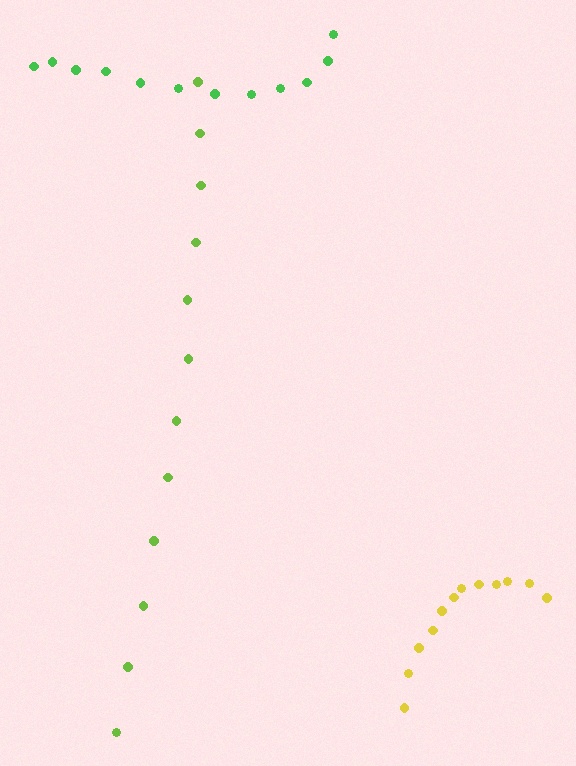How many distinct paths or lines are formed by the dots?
There are 3 distinct paths.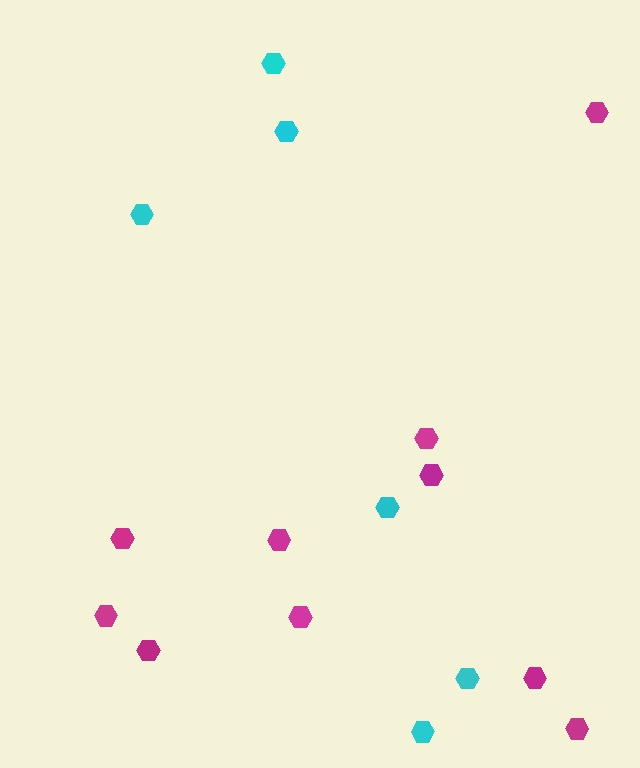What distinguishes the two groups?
There are 2 groups: one group of cyan hexagons (6) and one group of magenta hexagons (10).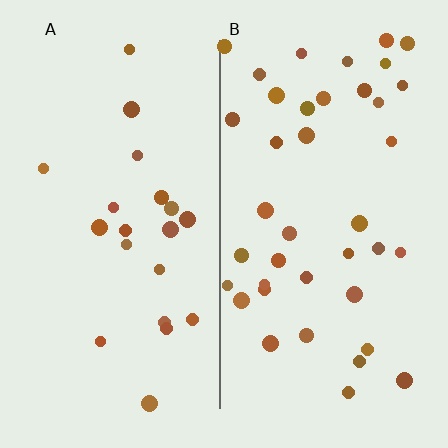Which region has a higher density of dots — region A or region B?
B (the right).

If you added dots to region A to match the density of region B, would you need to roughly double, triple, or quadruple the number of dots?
Approximately double.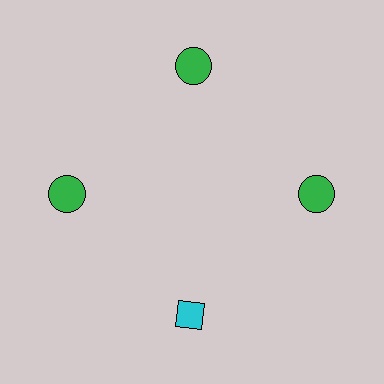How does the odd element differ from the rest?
It differs in both color (cyan instead of green) and shape (diamond instead of circle).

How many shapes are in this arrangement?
There are 4 shapes arranged in a ring pattern.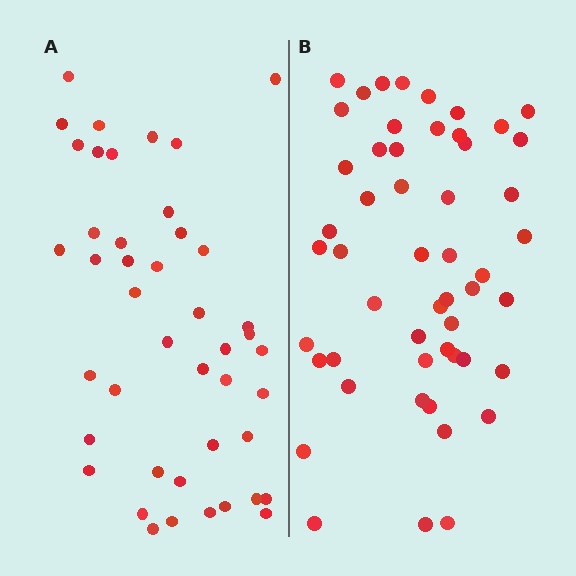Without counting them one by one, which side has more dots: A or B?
Region B (the right region) has more dots.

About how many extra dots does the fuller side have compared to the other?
Region B has roughly 8 or so more dots than region A.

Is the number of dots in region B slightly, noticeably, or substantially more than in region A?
Region B has only slightly more — the two regions are fairly close. The ratio is roughly 1.2 to 1.